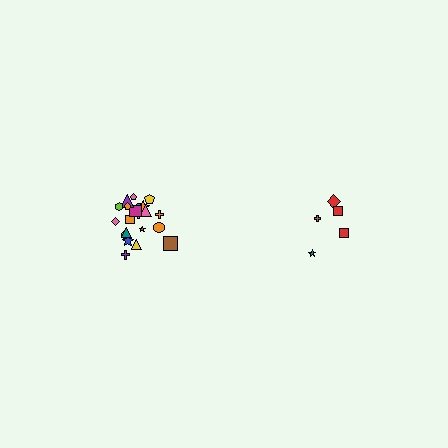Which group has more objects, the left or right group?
The left group.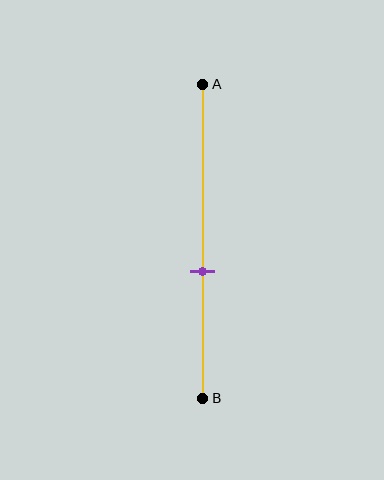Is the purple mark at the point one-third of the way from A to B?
No, the mark is at about 60% from A, not at the 33% one-third point.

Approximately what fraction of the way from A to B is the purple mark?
The purple mark is approximately 60% of the way from A to B.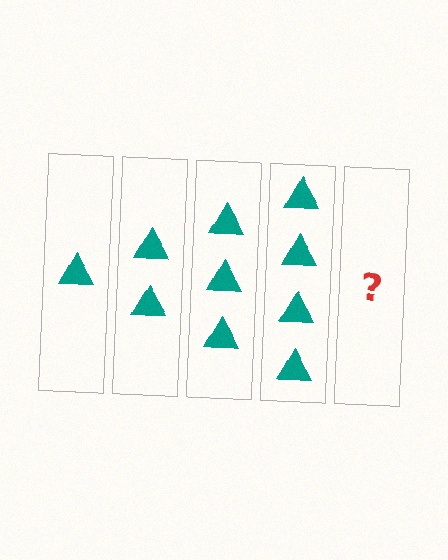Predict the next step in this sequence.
The next step is 5 triangles.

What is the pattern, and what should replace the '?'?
The pattern is that each step adds one more triangle. The '?' should be 5 triangles.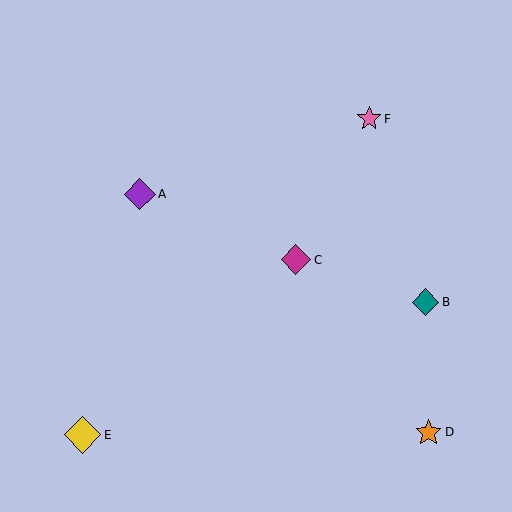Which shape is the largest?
The yellow diamond (labeled E) is the largest.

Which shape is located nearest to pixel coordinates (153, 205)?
The purple diamond (labeled A) at (140, 194) is nearest to that location.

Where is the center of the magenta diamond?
The center of the magenta diamond is at (296, 260).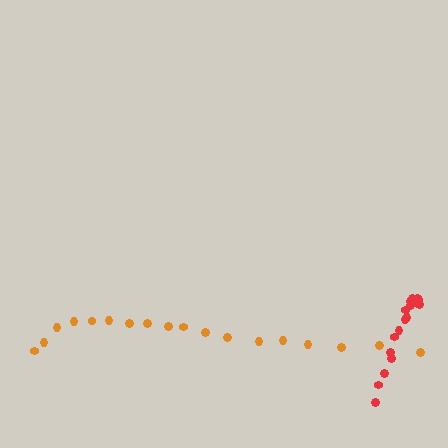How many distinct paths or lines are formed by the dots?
There are 2 distinct paths.